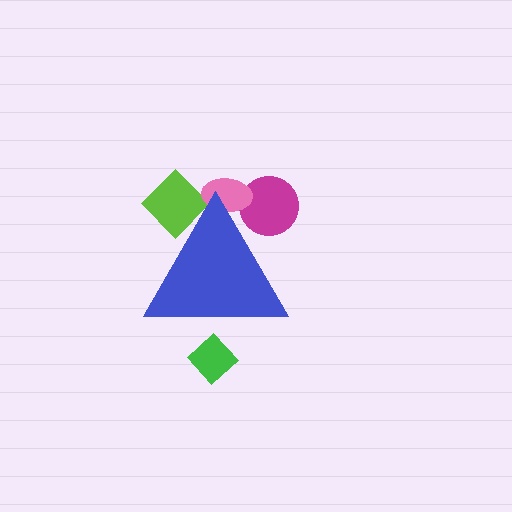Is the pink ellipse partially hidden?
Yes, the pink ellipse is partially hidden behind the blue triangle.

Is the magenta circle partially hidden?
Yes, the magenta circle is partially hidden behind the blue triangle.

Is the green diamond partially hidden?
Yes, the green diamond is partially hidden behind the blue triangle.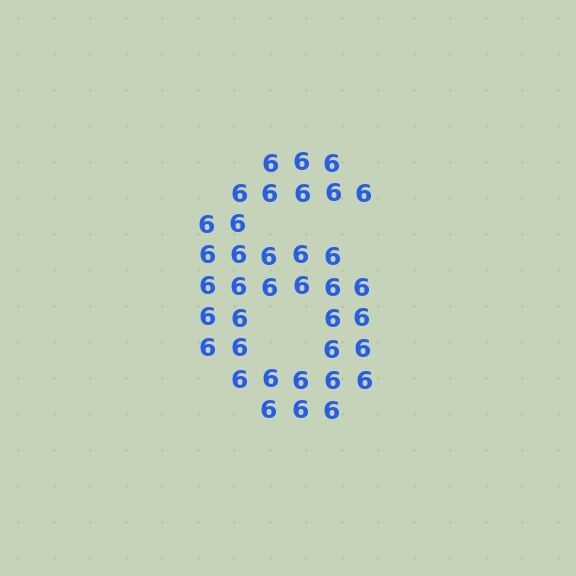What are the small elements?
The small elements are digit 6's.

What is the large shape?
The large shape is the digit 6.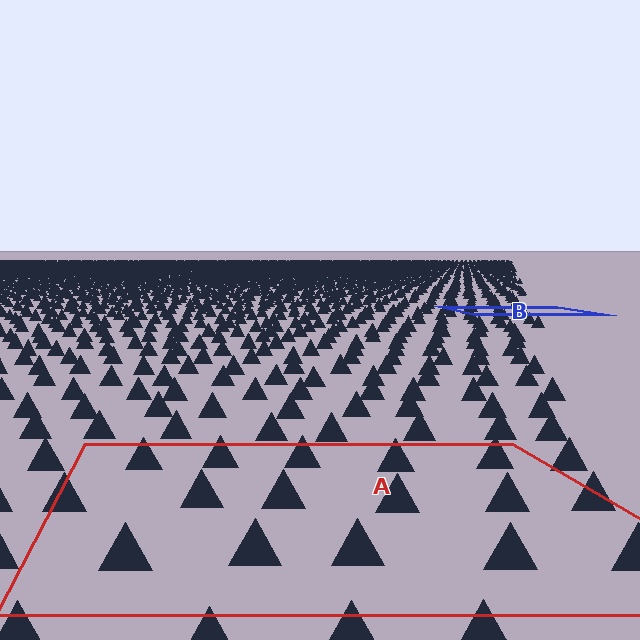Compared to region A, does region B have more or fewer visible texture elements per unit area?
Region B has more texture elements per unit area — they are packed more densely because it is farther away.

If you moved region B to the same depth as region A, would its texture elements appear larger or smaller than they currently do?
They would appear larger. At a closer depth, the same texture elements are projected at a bigger on-screen size.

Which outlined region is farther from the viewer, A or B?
Region B is farther from the viewer — the texture elements inside it appear smaller and more densely packed.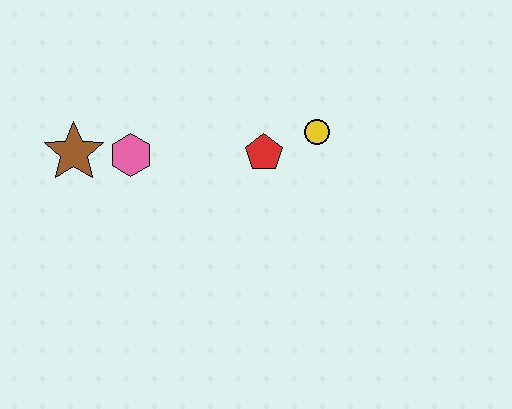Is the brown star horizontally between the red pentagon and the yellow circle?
No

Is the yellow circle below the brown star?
No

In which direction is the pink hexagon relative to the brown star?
The pink hexagon is to the right of the brown star.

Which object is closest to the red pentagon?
The yellow circle is closest to the red pentagon.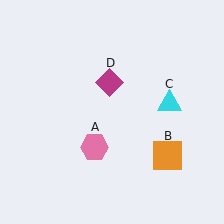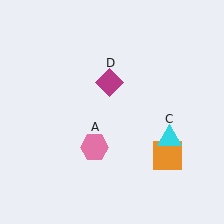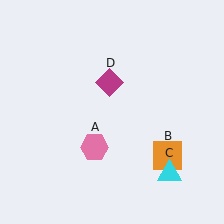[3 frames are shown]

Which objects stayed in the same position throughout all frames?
Pink hexagon (object A) and orange square (object B) and magenta diamond (object D) remained stationary.